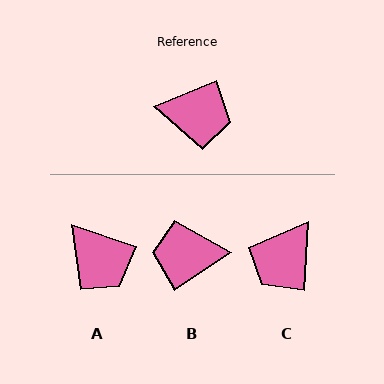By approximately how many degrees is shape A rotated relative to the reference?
Approximately 40 degrees clockwise.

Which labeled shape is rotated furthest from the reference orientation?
B, about 168 degrees away.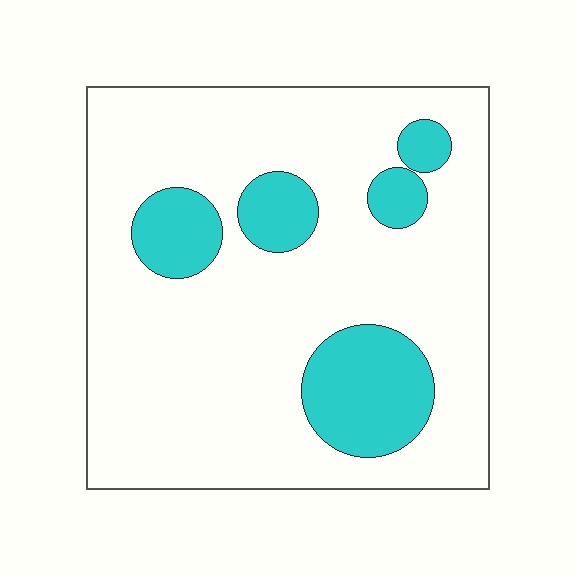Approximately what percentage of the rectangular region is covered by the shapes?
Approximately 20%.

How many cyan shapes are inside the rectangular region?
5.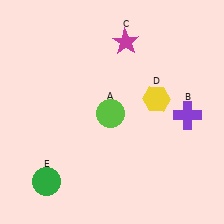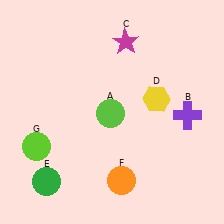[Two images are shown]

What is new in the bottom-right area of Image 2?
An orange circle (F) was added in the bottom-right area of Image 2.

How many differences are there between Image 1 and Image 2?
There are 2 differences between the two images.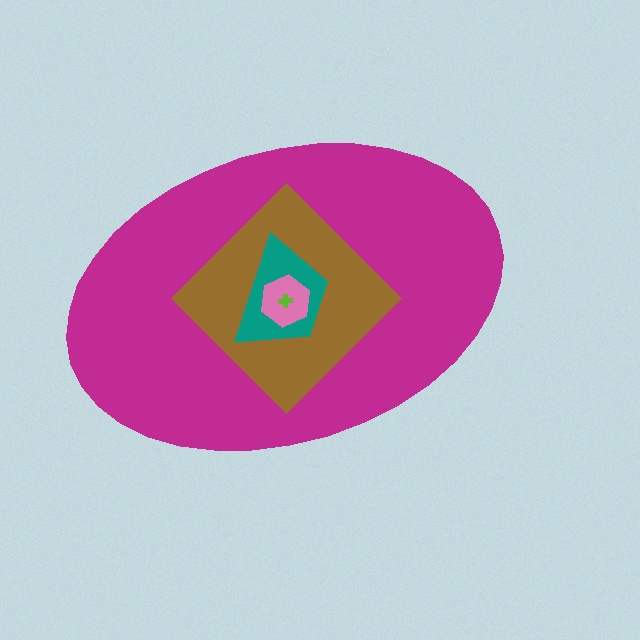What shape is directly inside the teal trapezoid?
The pink hexagon.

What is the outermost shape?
The magenta ellipse.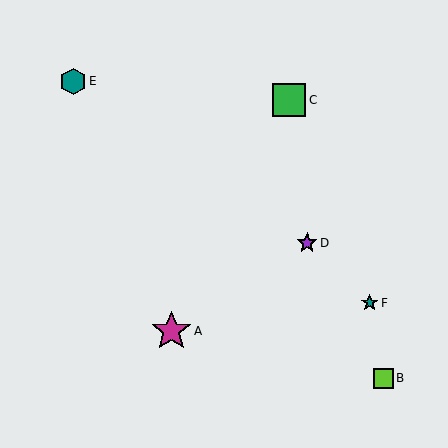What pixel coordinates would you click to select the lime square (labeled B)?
Click at (384, 378) to select the lime square B.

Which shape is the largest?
The magenta star (labeled A) is the largest.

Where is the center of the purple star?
The center of the purple star is at (307, 243).